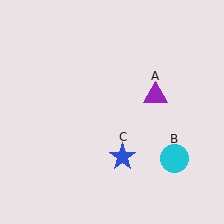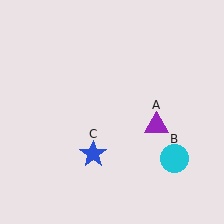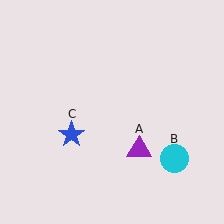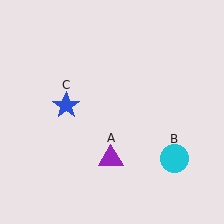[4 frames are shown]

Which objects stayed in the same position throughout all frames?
Cyan circle (object B) remained stationary.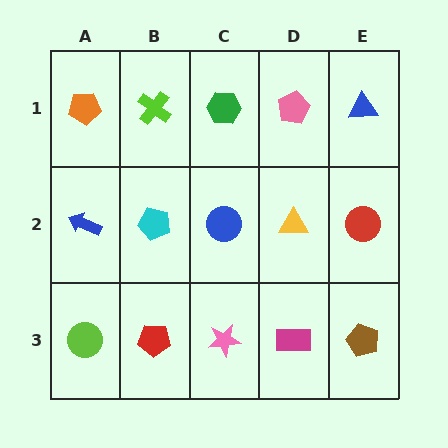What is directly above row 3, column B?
A cyan pentagon.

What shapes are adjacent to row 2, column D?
A pink pentagon (row 1, column D), a magenta rectangle (row 3, column D), a blue circle (row 2, column C), a red circle (row 2, column E).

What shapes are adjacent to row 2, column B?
A lime cross (row 1, column B), a red pentagon (row 3, column B), a blue arrow (row 2, column A), a blue circle (row 2, column C).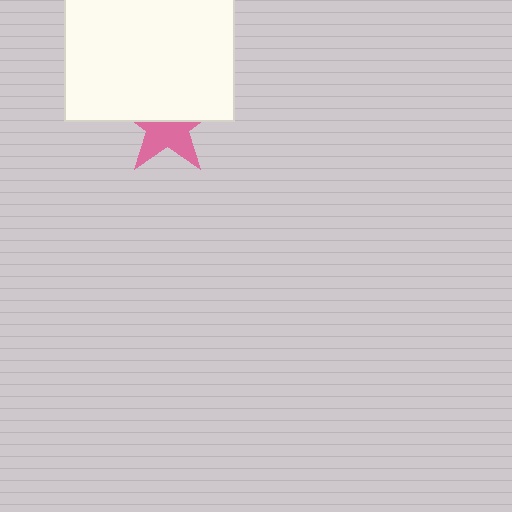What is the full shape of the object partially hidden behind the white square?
The partially hidden object is a pink star.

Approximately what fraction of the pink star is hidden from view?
Roughly 48% of the pink star is hidden behind the white square.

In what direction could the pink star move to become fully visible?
The pink star could move down. That would shift it out from behind the white square entirely.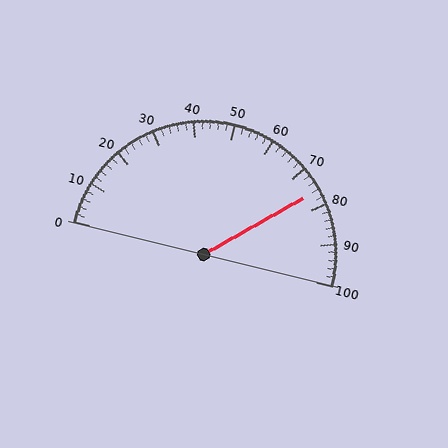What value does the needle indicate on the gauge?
The needle indicates approximately 76.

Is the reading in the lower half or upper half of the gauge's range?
The reading is in the upper half of the range (0 to 100).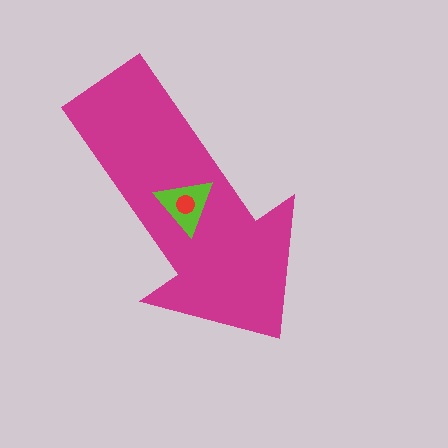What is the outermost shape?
The magenta arrow.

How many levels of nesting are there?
3.